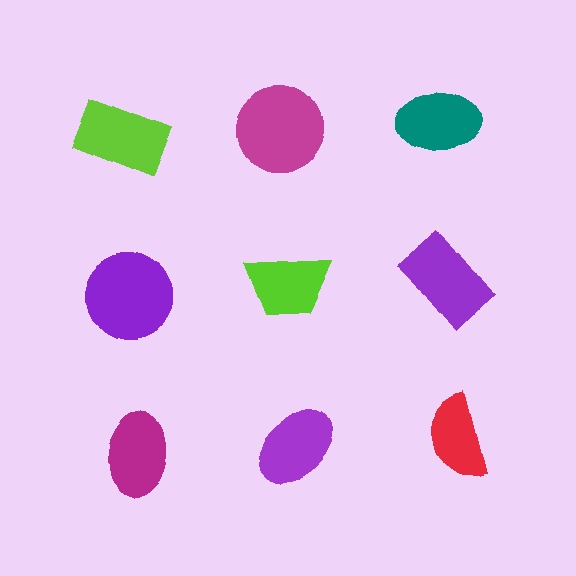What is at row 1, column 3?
A teal ellipse.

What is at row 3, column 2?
A purple ellipse.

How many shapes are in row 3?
3 shapes.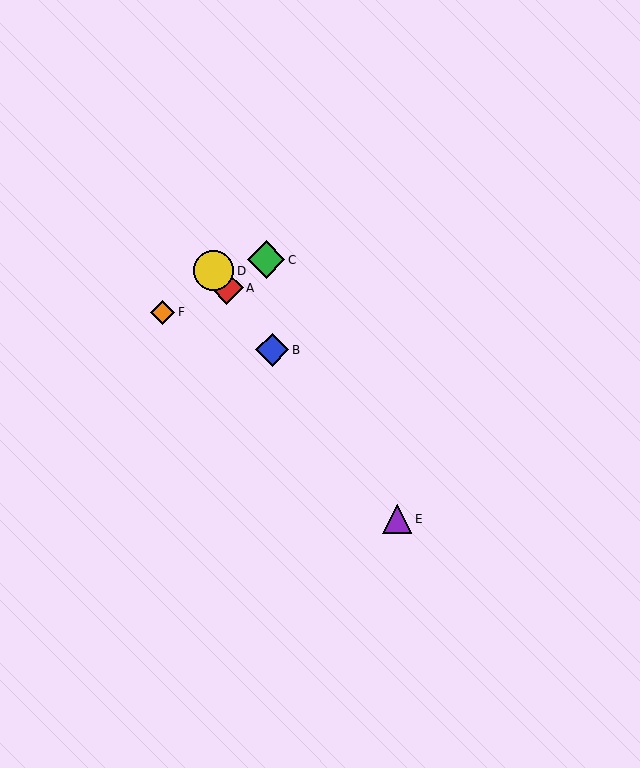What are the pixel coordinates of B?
Object B is at (272, 350).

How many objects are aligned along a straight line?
4 objects (A, B, D, E) are aligned along a straight line.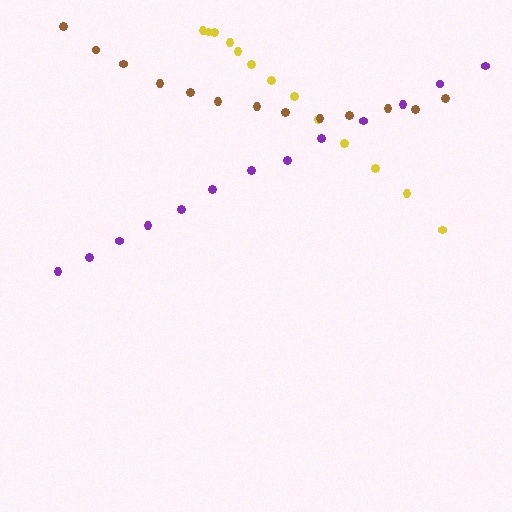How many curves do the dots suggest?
There are 3 distinct paths.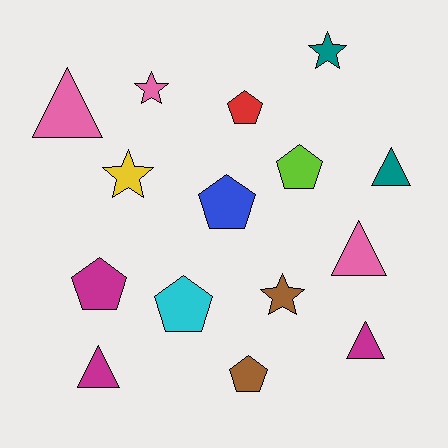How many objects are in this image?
There are 15 objects.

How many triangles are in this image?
There are 5 triangles.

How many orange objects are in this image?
There are no orange objects.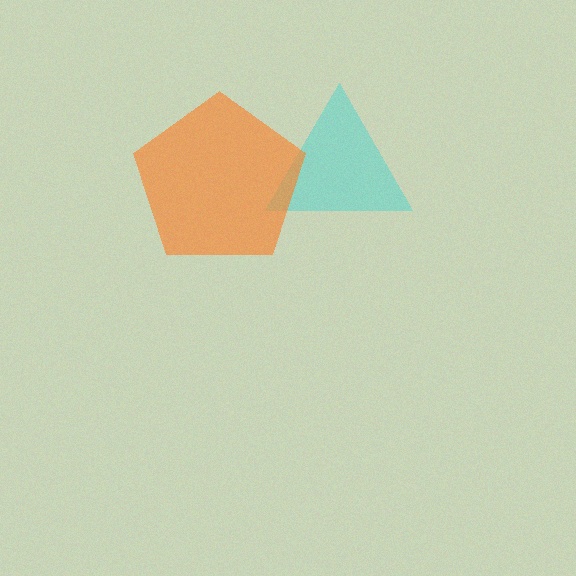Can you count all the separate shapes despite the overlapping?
Yes, there are 2 separate shapes.